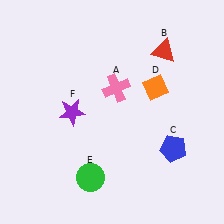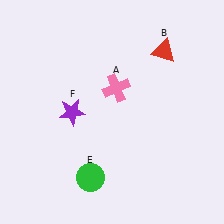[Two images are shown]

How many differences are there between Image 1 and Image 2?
There are 2 differences between the two images.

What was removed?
The blue pentagon (C), the orange diamond (D) were removed in Image 2.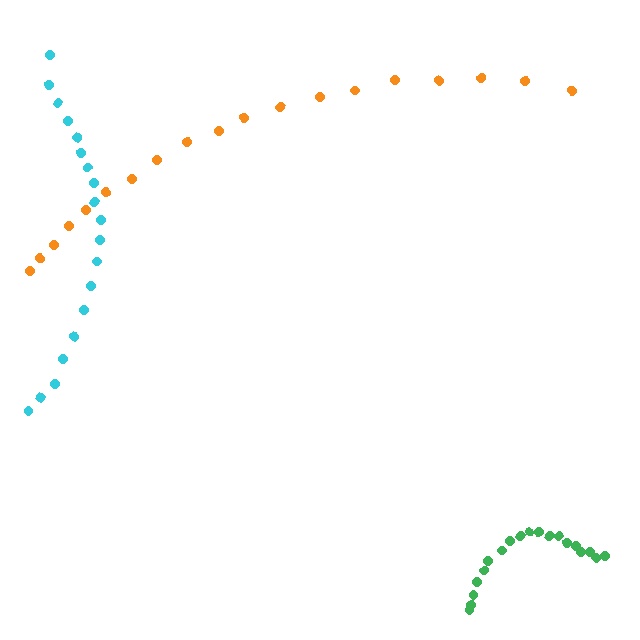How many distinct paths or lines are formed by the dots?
There are 3 distinct paths.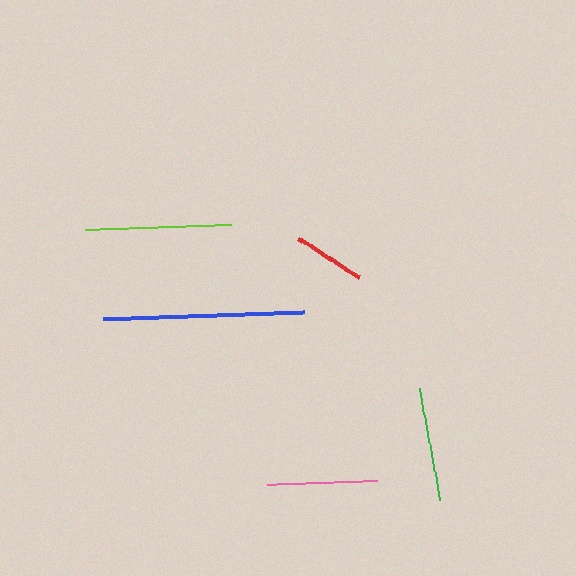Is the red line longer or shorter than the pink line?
The pink line is longer than the red line.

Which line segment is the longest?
The blue line is the longest at approximately 201 pixels.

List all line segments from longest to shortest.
From longest to shortest: blue, lime, green, pink, red.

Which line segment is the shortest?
The red line is the shortest at approximately 73 pixels.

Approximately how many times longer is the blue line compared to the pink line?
The blue line is approximately 1.8 times the length of the pink line.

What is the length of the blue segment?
The blue segment is approximately 201 pixels long.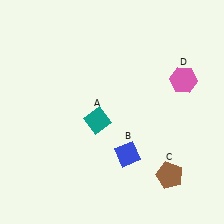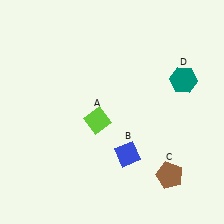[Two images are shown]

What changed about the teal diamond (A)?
In Image 1, A is teal. In Image 2, it changed to lime.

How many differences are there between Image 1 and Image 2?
There are 2 differences between the two images.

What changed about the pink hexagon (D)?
In Image 1, D is pink. In Image 2, it changed to teal.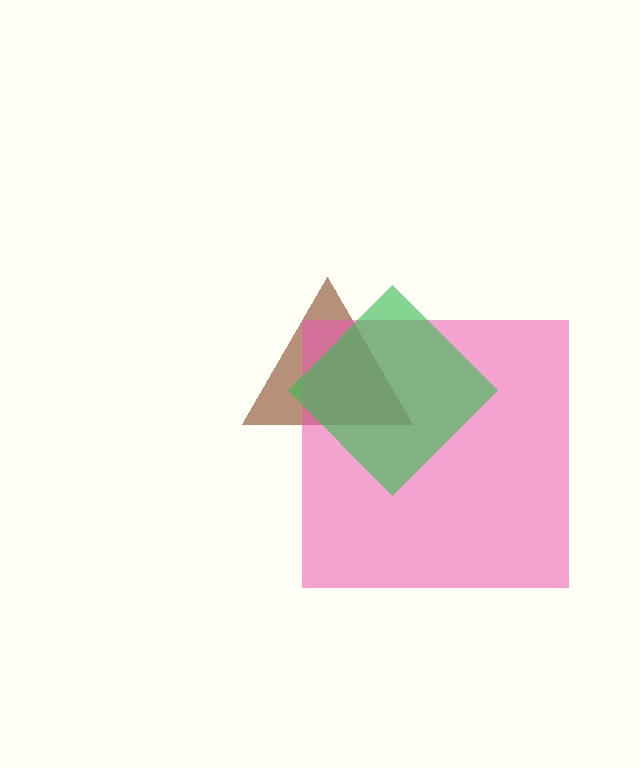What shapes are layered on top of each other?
The layered shapes are: a brown triangle, a pink square, a green diamond.